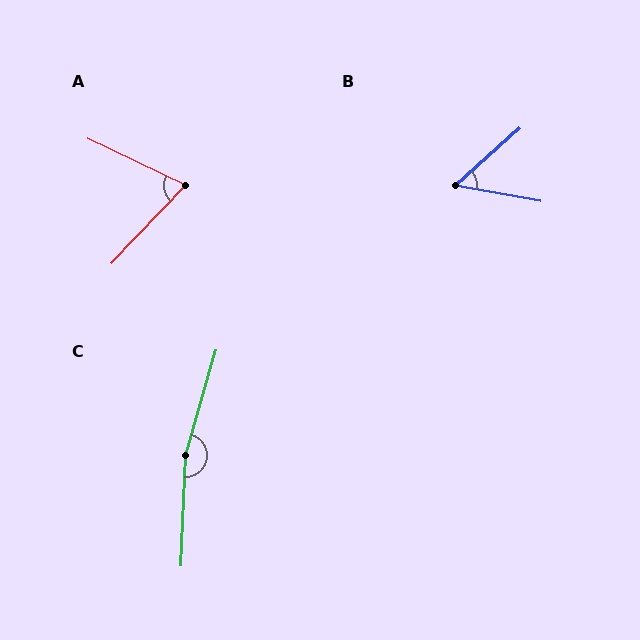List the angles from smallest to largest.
B (51°), A (72°), C (166°).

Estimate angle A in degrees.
Approximately 72 degrees.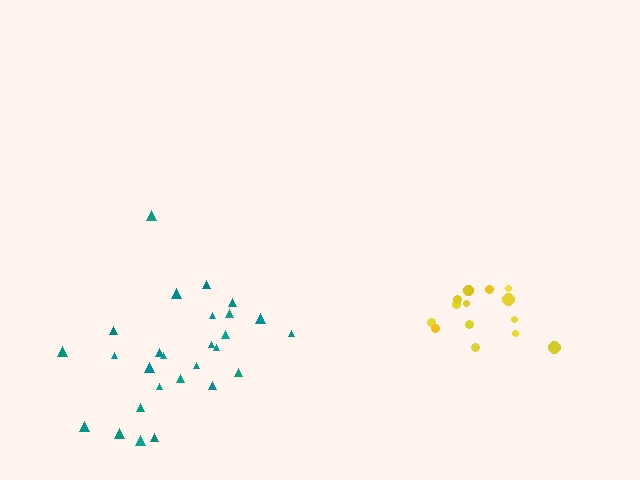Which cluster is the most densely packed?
Yellow.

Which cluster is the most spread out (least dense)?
Teal.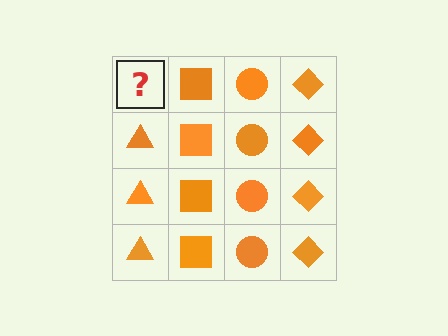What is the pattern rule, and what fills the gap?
The rule is that each column has a consistent shape. The gap should be filled with an orange triangle.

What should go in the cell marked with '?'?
The missing cell should contain an orange triangle.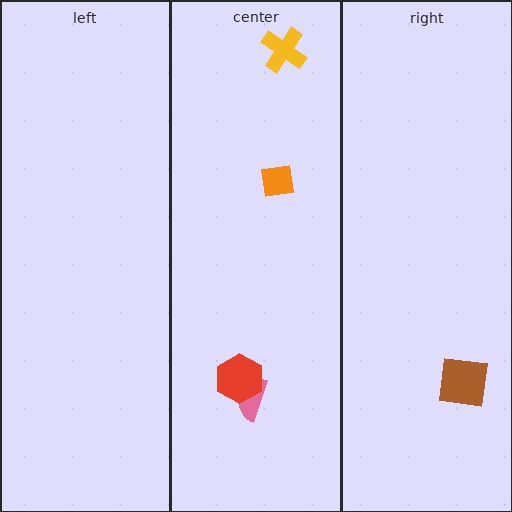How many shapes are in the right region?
1.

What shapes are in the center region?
The pink semicircle, the orange square, the yellow cross, the red hexagon.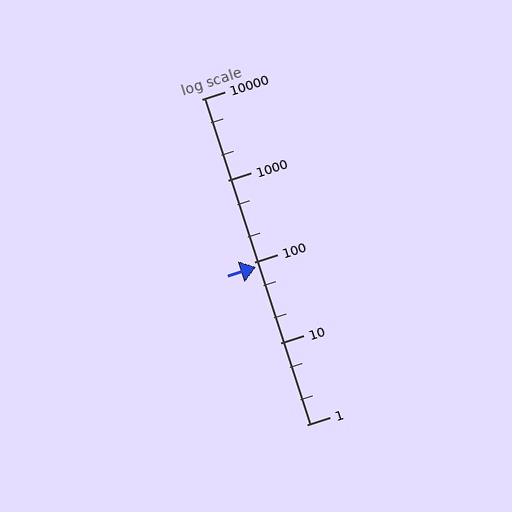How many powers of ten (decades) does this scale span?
The scale spans 4 decades, from 1 to 10000.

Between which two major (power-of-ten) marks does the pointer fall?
The pointer is between 10 and 100.